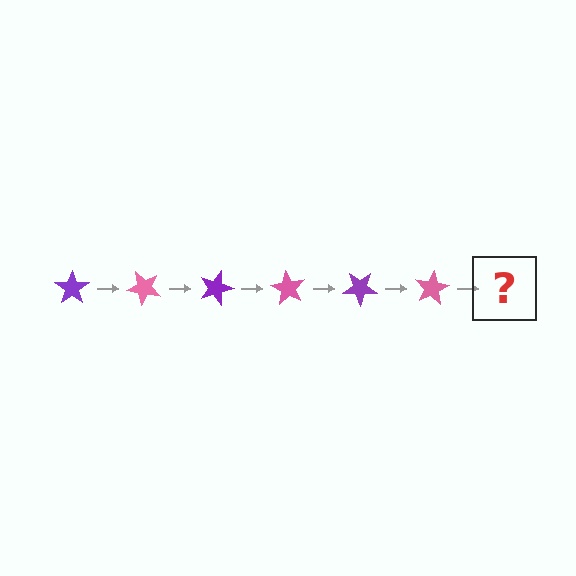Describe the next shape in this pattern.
It should be a purple star, rotated 270 degrees from the start.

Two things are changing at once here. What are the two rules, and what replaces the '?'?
The two rules are that it rotates 45 degrees each step and the color cycles through purple and pink. The '?' should be a purple star, rotated 270 degrees from the start.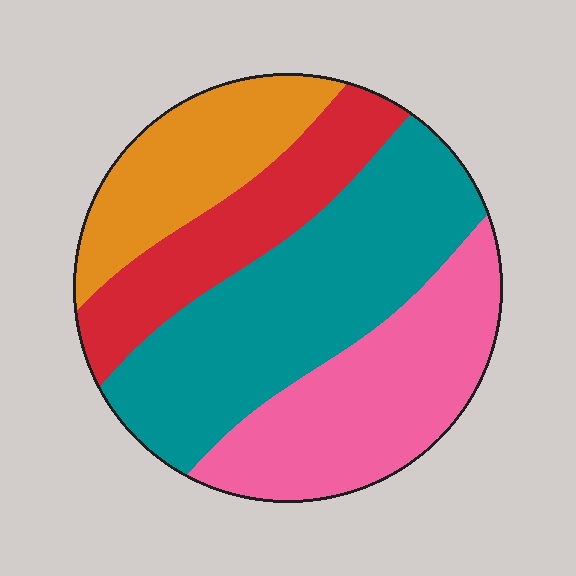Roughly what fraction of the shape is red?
Red takes up about one fifth (1/5) of the shape.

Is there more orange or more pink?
Pink.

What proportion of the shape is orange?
Orange covers about 20% of the shape.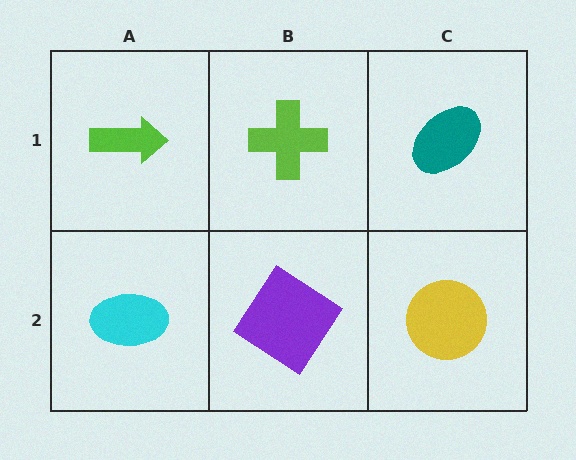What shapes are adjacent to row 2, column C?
A teal ellipse (row 1, column C), a purple diamond (row 2, column B).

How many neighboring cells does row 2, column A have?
2.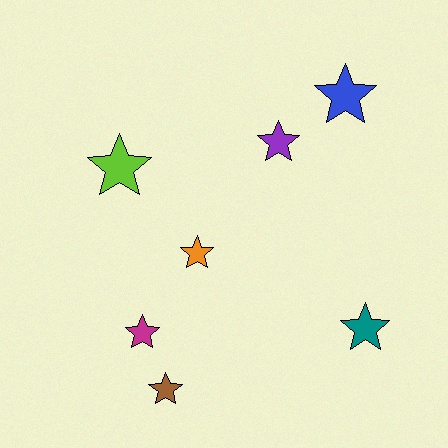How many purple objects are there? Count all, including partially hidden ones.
There is 1 purple object.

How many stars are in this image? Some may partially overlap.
There are 7 stars.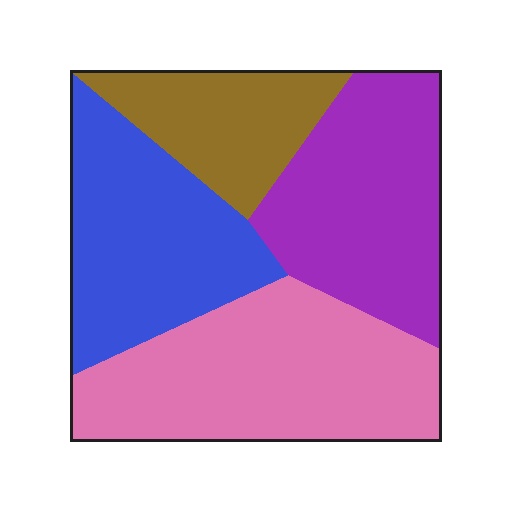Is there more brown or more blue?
Blue.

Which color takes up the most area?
Pink, at roughly 35%.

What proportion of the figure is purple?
Purple takes up about one quarter (1/4) of the figure.